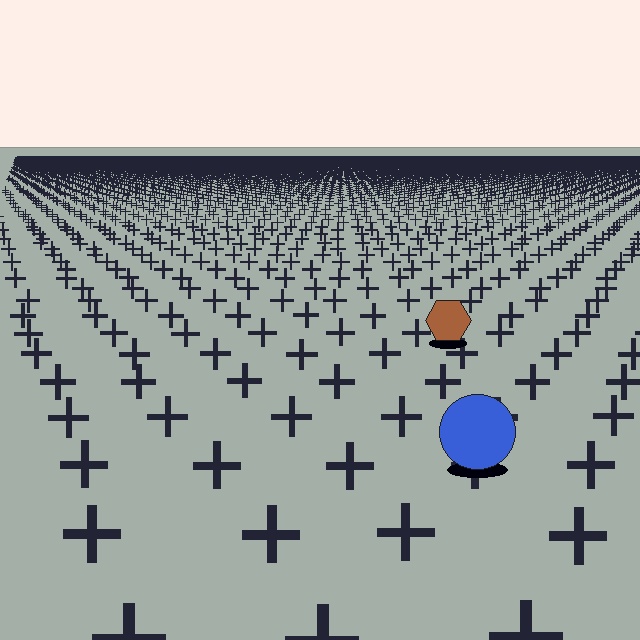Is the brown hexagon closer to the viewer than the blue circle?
No. The blue circle is closer — you can tell from the texture gradient: the ground texture is coarser near it.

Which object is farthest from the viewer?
The brown hexagon is farthest from the viewer. It appears smaller and the ground texture around it is denser.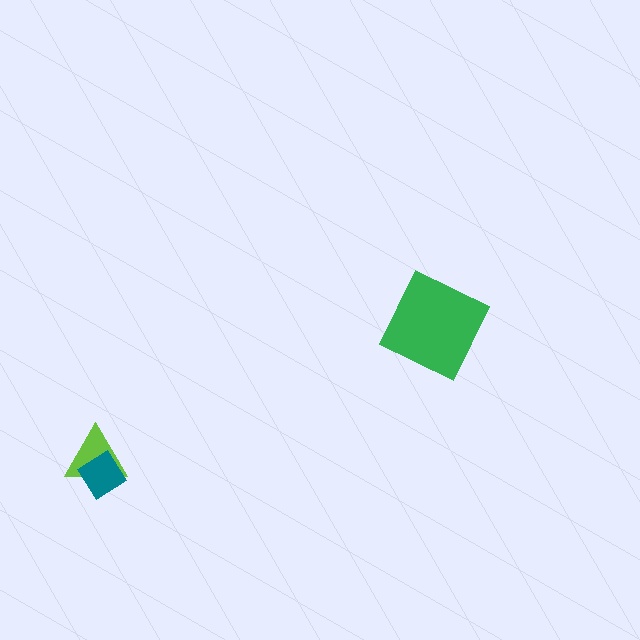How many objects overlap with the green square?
0 objects overlap with the green square.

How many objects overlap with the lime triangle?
1 object overlaps with the lime triangle.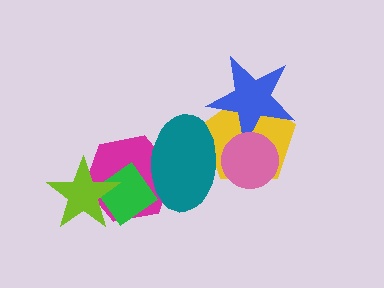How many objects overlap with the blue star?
2 objects overlap with the blue star.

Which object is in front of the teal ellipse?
The pink circle is in front of the teal ellipse.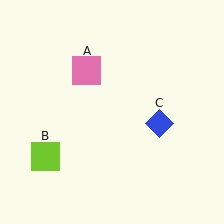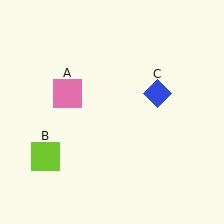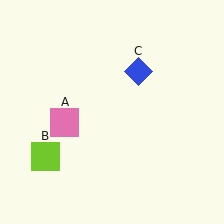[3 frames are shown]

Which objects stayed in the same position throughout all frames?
Lime square (object B) remained stationary.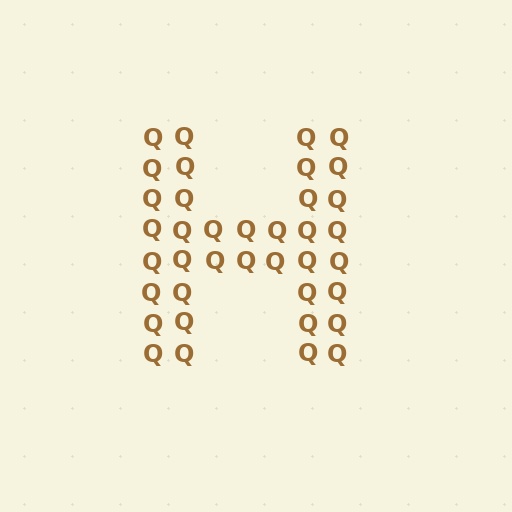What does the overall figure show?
The overall figure shows the letter H.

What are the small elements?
The small elements are letter Q's.